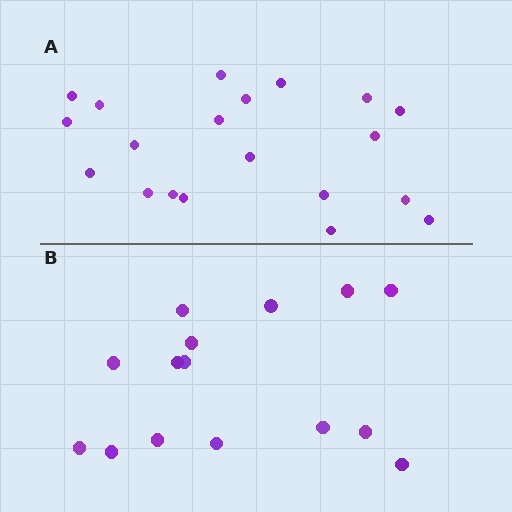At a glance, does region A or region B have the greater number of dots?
Region A (the top region) has more dots.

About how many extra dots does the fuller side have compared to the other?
Region A has about 5 more dots than region B.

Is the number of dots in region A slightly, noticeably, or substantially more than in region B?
Region A has noticeably more, but not dramatically so. The ratio is roughly 1.3 to 1.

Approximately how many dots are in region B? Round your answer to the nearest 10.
About 20 dots. (The exact count is 15, which rounds to 20.)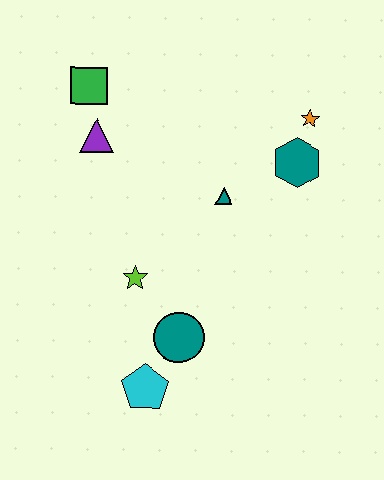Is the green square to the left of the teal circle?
Yes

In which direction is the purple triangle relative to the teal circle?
The purple triangle is above the teal circle.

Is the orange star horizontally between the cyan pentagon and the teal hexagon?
No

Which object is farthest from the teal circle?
The green square is farthest from the teal circle.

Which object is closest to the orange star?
The teal hexagon is closest to the orange star.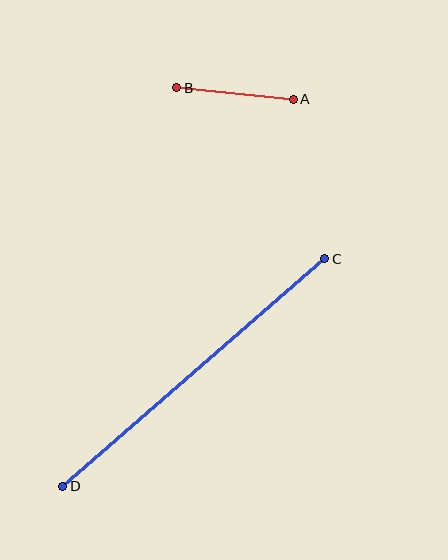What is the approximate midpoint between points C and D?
The midpoint is at approximately (194, 372) pixels.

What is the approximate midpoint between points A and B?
The midpoint is at approximately (235, 94) pixels.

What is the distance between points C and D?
The distance is approximately 347 pixels.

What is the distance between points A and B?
The distance is approximately 117 pixels.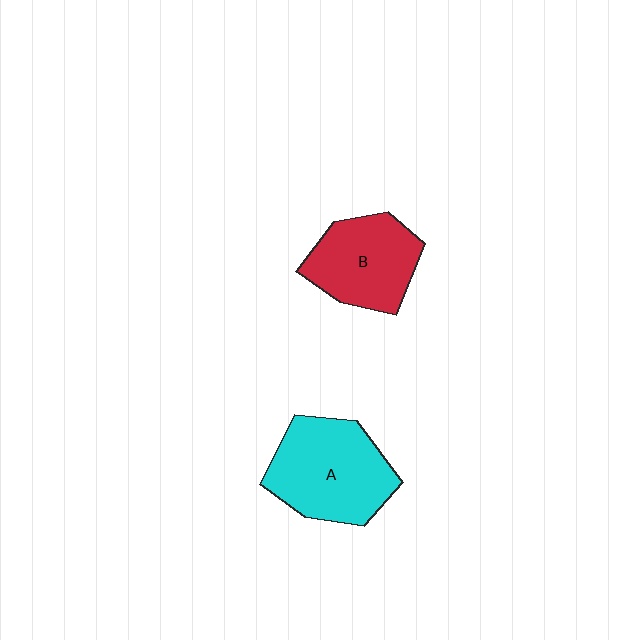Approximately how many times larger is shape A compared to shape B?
Approximately 1.2 times.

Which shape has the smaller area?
Shape B (red).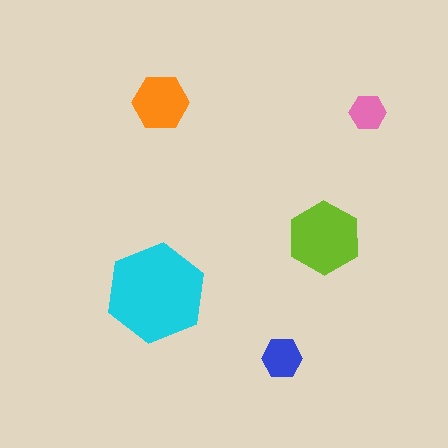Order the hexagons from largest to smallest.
the cyan one, the lime one, the orange one, the blue one, the pink one.